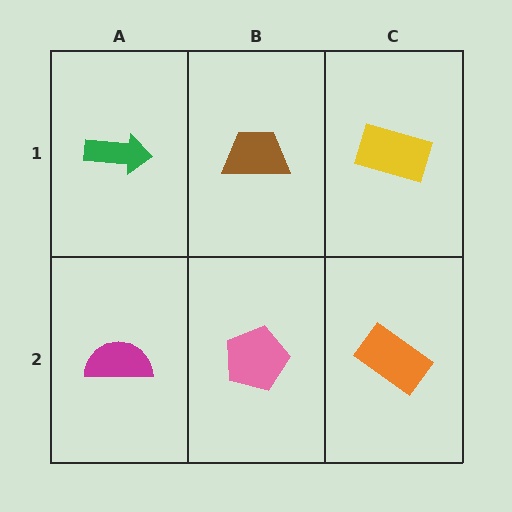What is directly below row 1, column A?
A magenta semicircle.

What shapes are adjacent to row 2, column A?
A green arrow (row 1, column A), a pink pentagon (row 2, column B).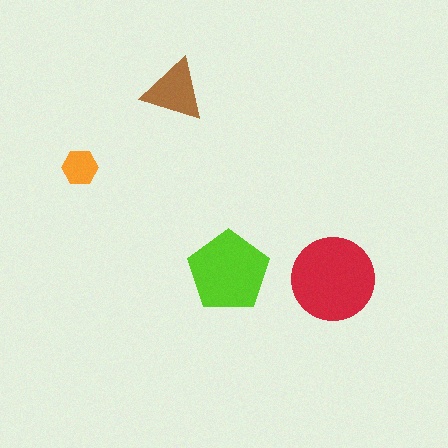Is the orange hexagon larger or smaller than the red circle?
Smaller.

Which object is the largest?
The red circle.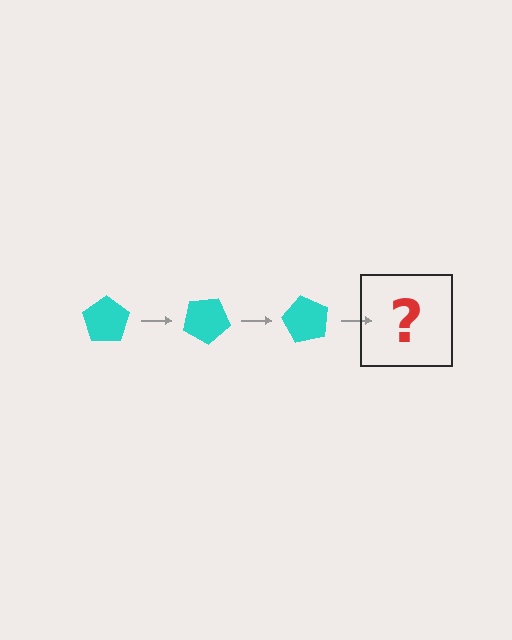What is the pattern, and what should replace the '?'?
The pattern is that the pentagon rotates 30 degrees each step. The '?' should be a cyan pentagon rotated 90 degrees.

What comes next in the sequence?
The next element should be a cyan pentagon rotated 90 degrees.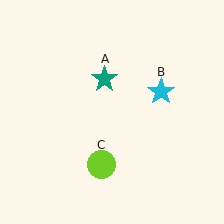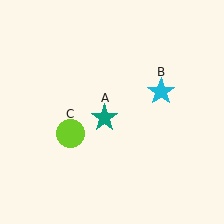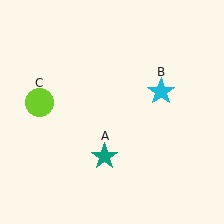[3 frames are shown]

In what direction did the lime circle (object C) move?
The lime circle (object C) moved up and to the left.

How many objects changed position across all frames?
2 objects changed position: teal star (object A), lime circle (object C).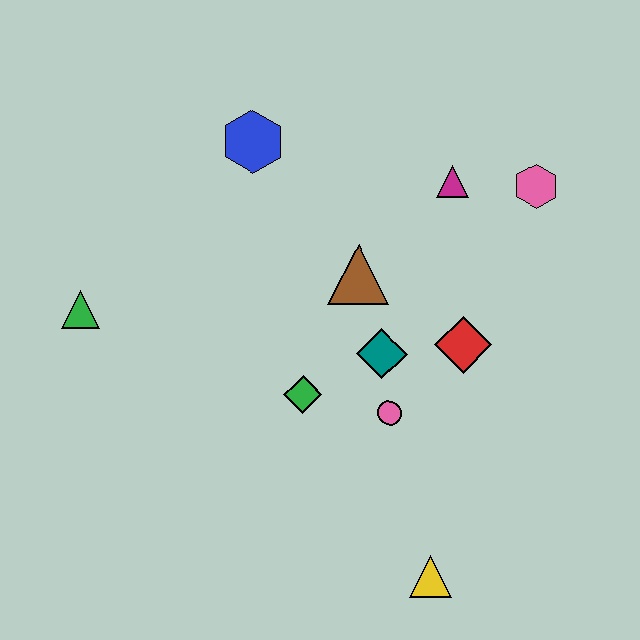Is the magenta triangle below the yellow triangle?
No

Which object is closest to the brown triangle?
The teal diamond is closest to the brown triangle.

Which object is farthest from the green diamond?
The pink hexagon is farthest from the green diamond.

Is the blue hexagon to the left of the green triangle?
No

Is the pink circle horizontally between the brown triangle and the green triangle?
No